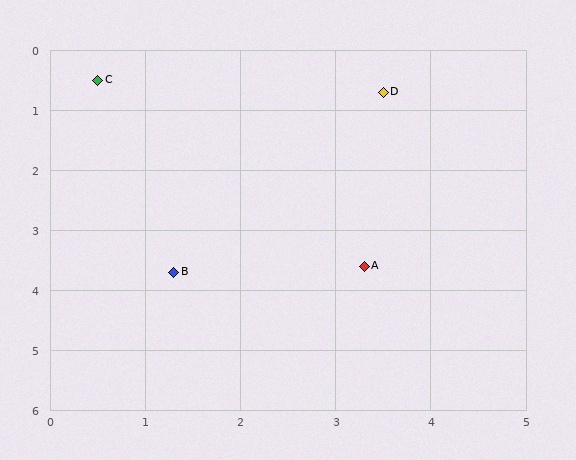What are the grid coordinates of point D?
Point D is at approximately (3.5, 0.7).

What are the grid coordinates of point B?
Point B is at approximately (1.3, 3.7).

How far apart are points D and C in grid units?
Points D and C are about 3.0 grid units apart.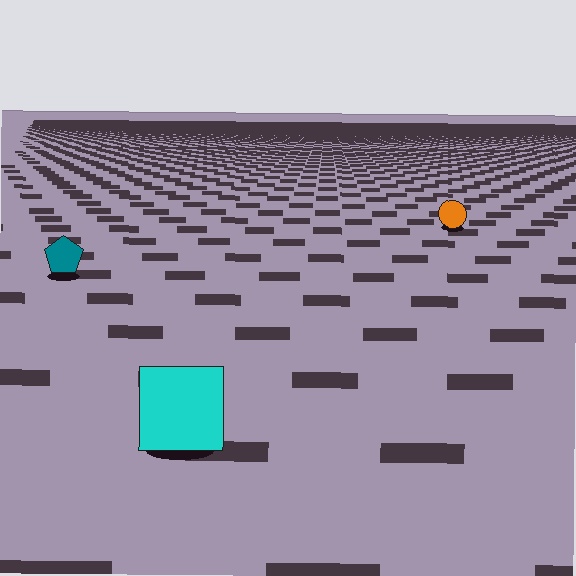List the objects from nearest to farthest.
From nearest to farthest: the cyan square, the teal pentagon, the orange circle.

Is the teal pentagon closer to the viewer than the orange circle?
Yes. The teal pentagon is closer — you can tell from the texture gradient: the ground texture is coarser near it.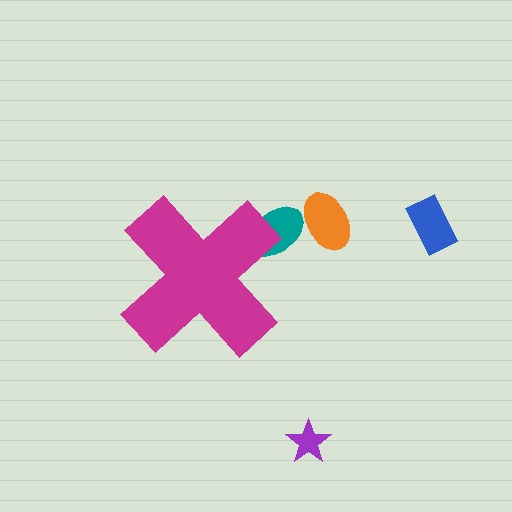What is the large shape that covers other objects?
A magenta cross.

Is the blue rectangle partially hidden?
No, the blue rectangle is fully visible.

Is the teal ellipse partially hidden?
Yes, the teal ellipse is partially hidden behind the magenta cross.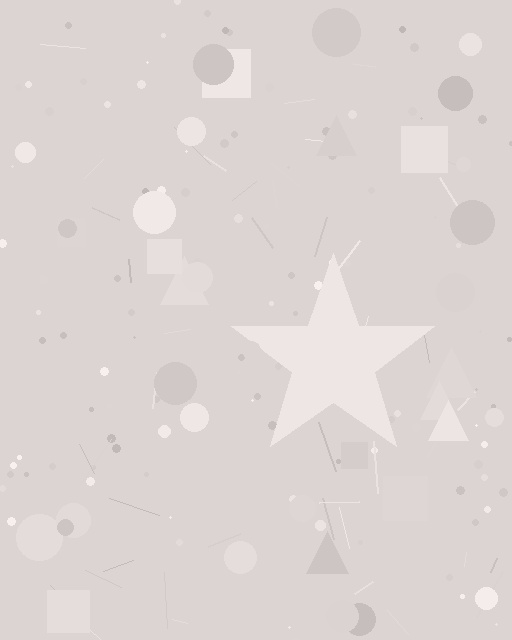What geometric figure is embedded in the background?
A star is embedded in the background.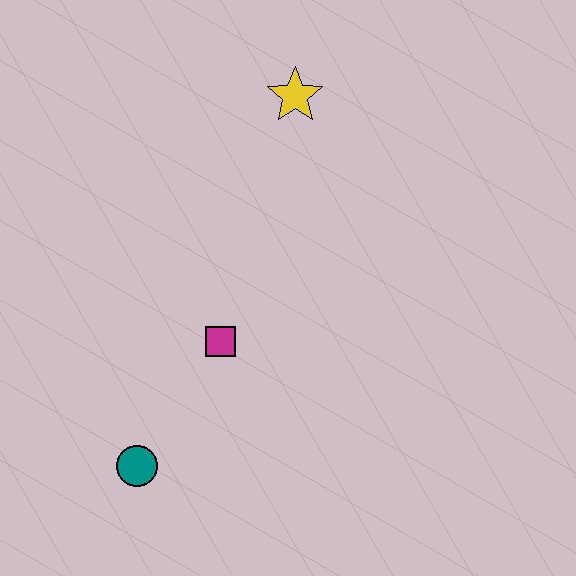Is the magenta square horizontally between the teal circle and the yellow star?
Yes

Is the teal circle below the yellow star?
Yes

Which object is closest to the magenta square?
The teal circle is closest to the magenta square.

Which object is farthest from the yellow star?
The teal circle is farthest from the yellow star.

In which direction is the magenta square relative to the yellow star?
The magenta square is below the yellow star.